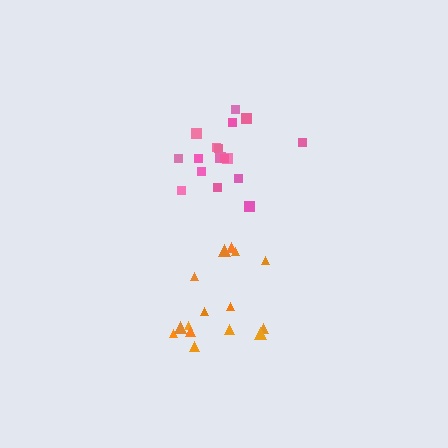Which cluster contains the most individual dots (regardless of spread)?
Pink (17).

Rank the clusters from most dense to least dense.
pink, orange.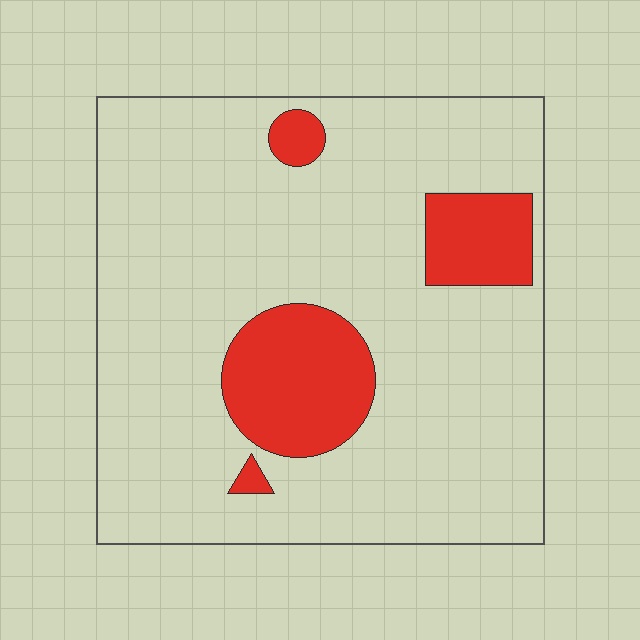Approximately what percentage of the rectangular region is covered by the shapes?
Approximately 15%.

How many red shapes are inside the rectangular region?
4.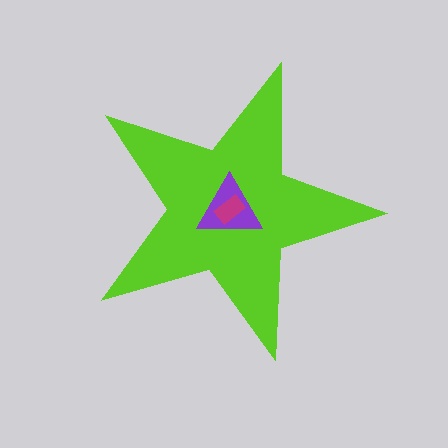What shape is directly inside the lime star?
The purple triangle.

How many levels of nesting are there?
3.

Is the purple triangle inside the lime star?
Yes.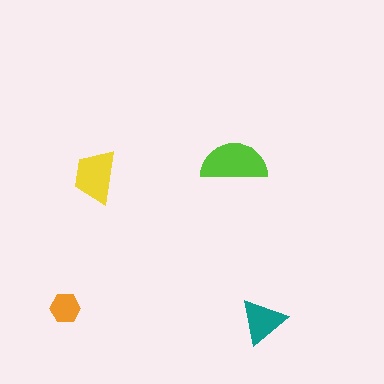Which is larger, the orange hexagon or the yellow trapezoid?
The yellow trapezoid.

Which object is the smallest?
The orange hexagon.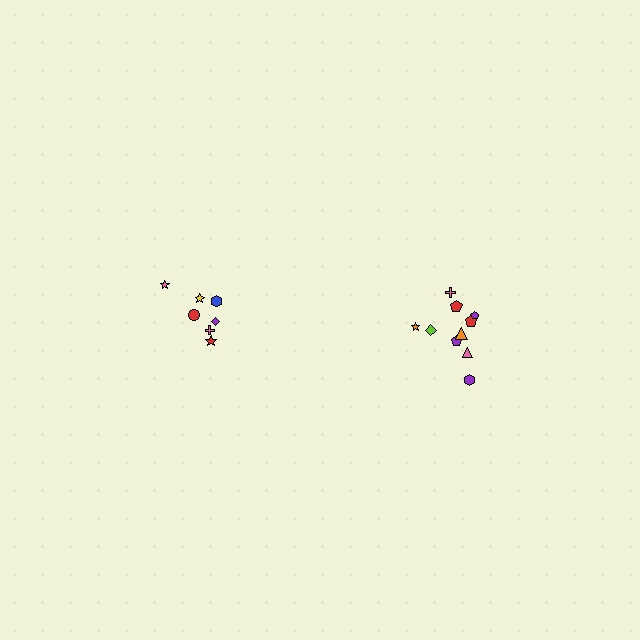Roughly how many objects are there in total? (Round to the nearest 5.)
Roughly 15 objects in total.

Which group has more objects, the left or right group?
The right group.